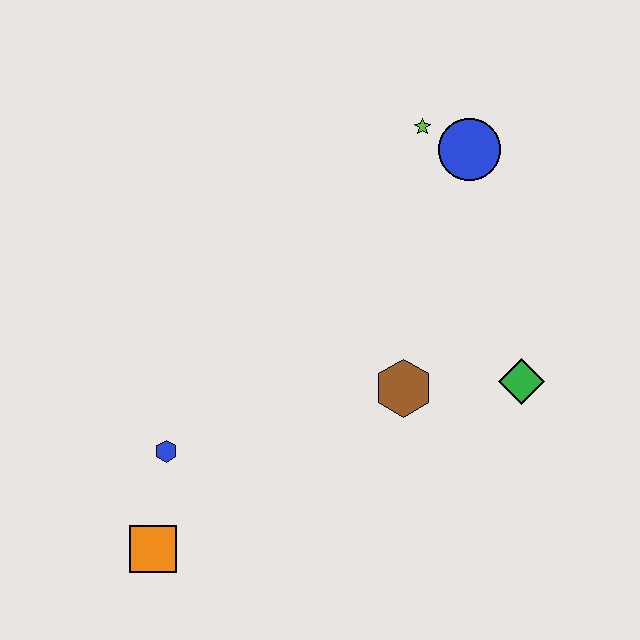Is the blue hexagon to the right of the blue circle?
No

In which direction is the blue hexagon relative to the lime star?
The blue hexagon is below the lime star.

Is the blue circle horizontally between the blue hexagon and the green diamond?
Yes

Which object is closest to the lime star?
The blue circle is closest to the lime star.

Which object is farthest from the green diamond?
The orange square is farthest from the green diamond.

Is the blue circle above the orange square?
Yes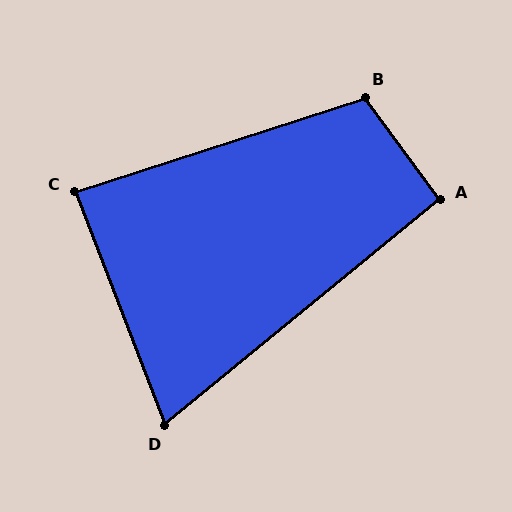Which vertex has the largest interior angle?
B, at approximately 108 degrees.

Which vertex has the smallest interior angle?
D, at approximately 72 degrees.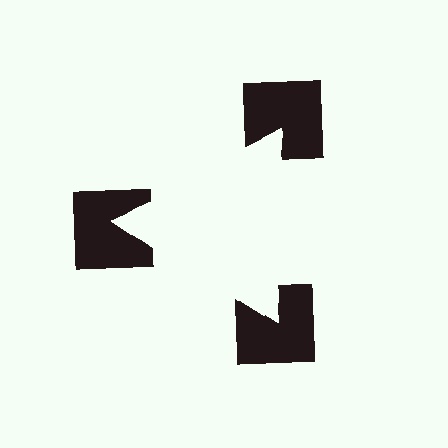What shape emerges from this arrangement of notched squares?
An illusory triangle — its edges are inferred from the aligned wedge cuts in the notched squares, not physically drawn.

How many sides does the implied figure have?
3 sides.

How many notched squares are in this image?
There are 3 — one at each vertex of the illusory triangle.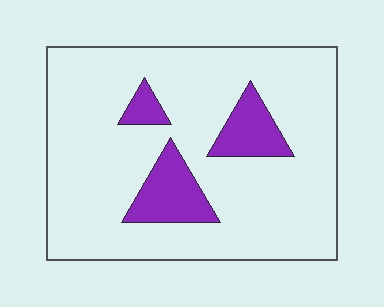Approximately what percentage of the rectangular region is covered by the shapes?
Approximately 15%.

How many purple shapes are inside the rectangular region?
3.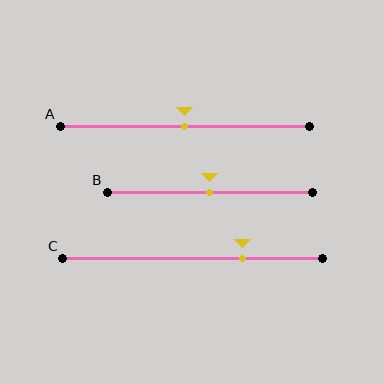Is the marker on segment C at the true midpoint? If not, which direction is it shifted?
No, the marker on segment C is shifted to the right by about 19% of the segment length.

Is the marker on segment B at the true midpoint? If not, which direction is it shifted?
Yes, the marker on segment B is at the true midpoint.